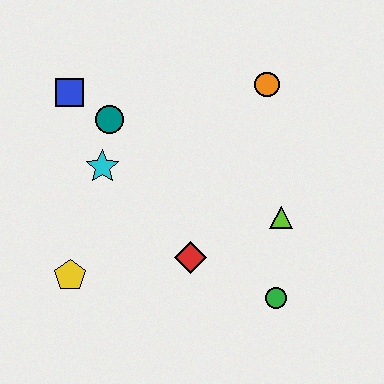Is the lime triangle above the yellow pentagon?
Yes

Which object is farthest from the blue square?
The green circle is farthest from the blue square.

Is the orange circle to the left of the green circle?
Yes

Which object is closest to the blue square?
The teal circle is closest to the blue square.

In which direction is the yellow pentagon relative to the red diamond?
The yellow pentagon is to the left of the red diamond.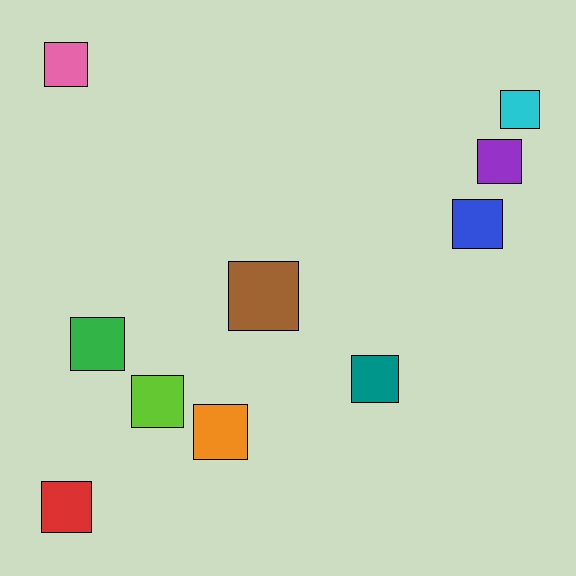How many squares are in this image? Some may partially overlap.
There are 10 squares.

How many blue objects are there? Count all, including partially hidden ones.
There is 1 blue object.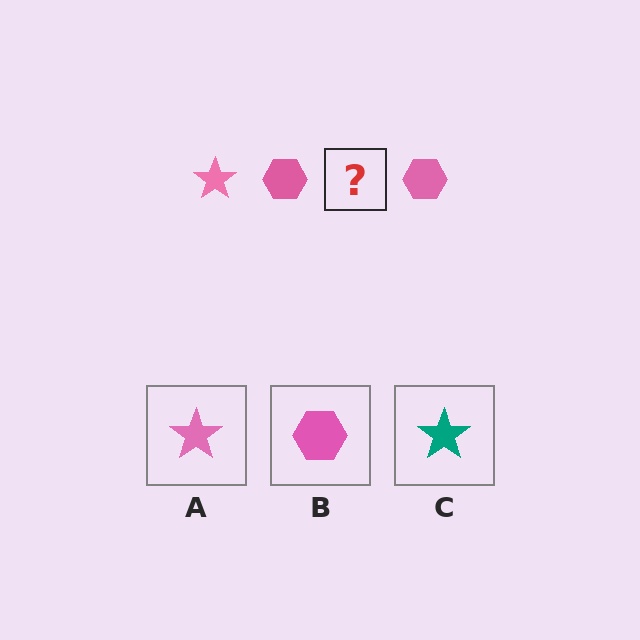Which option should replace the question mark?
Option A.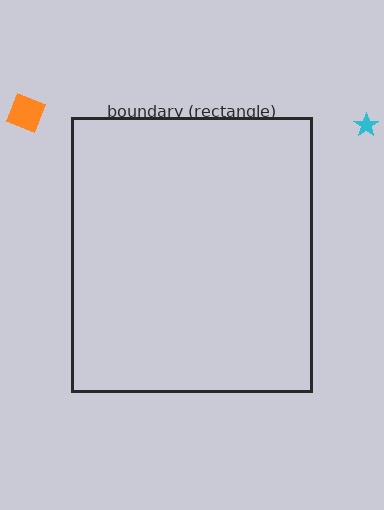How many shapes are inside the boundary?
0 inside, 2 outside.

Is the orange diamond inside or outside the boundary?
Outside.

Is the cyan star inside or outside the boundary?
Outside.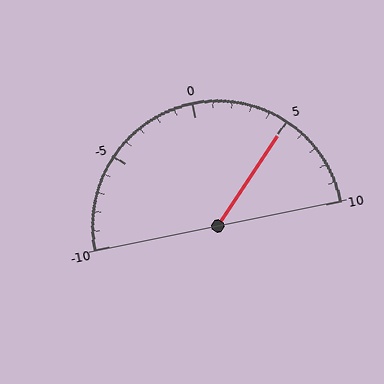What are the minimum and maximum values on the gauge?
The gauge ranges from -10 to 10.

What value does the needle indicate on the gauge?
The needle indicates approximately 5.